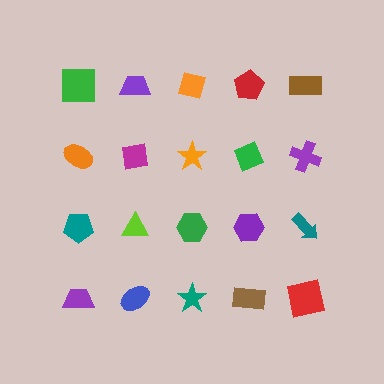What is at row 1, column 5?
A brown rectangle.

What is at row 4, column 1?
A purple trapezoid.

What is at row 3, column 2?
A lime triangle.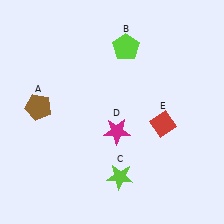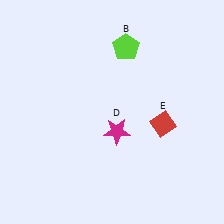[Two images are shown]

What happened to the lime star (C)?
The lime star (C) was removed in Image 2. It was in the bottom-right area of Image 1.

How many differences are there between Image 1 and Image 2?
There are 2 differences between the two images.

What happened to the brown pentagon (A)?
The brown pentagon (A) was removed in Image 2. It was in the top-left area of Image 1.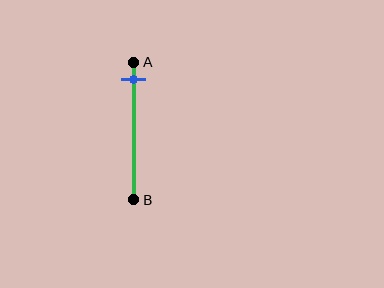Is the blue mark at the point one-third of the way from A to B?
No, the mark is at about 15% from A, not at the 33% one-third point.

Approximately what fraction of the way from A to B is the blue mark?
The blue mark is approximately 15% of the way from A to B.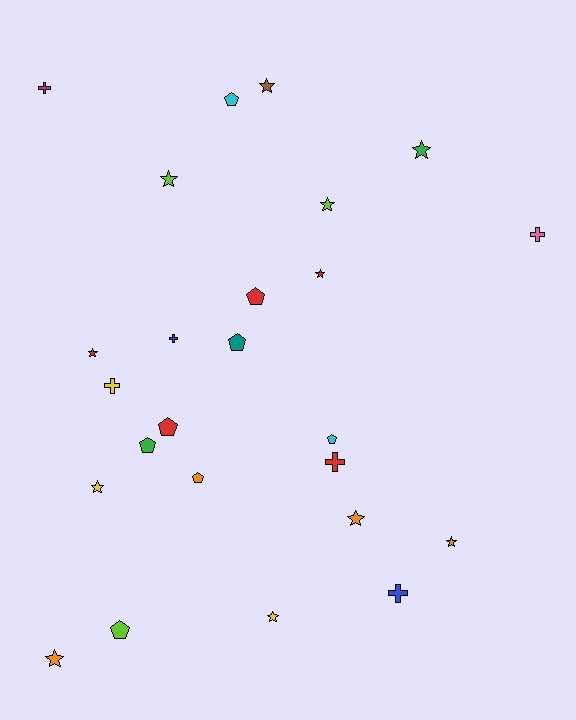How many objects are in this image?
There are 25 objects.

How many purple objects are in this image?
There are no purple objects.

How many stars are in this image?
There are 11 stars.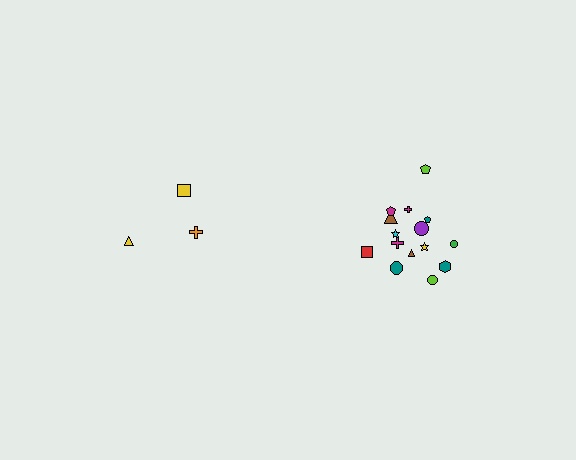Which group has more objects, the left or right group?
The right group.